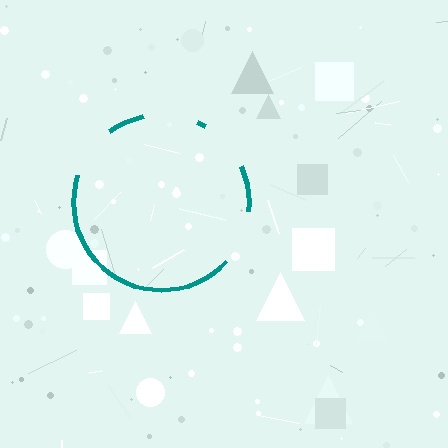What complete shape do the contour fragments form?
The contour fragments form a circle.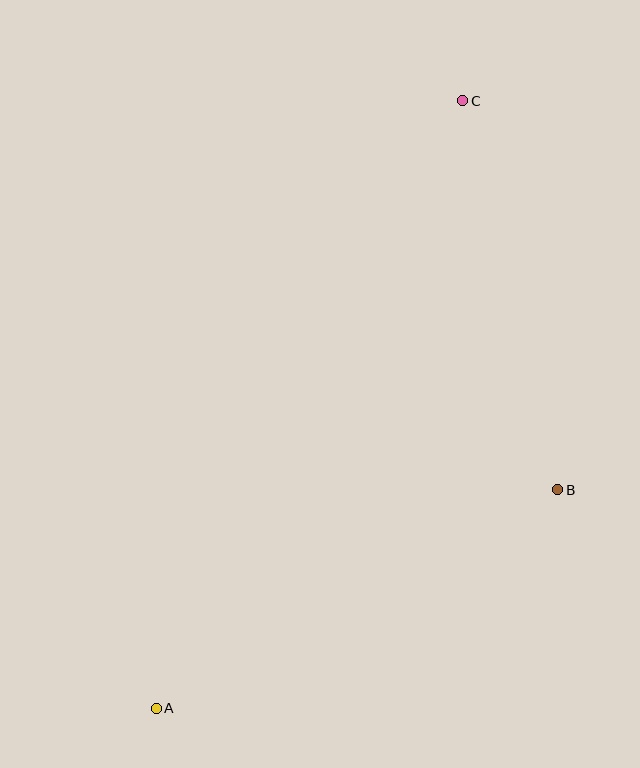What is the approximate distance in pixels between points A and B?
The distance between A and B is approximately 457 pixels.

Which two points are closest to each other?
Points B and C are closest to each other.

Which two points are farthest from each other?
Points A and C are farthest from each other.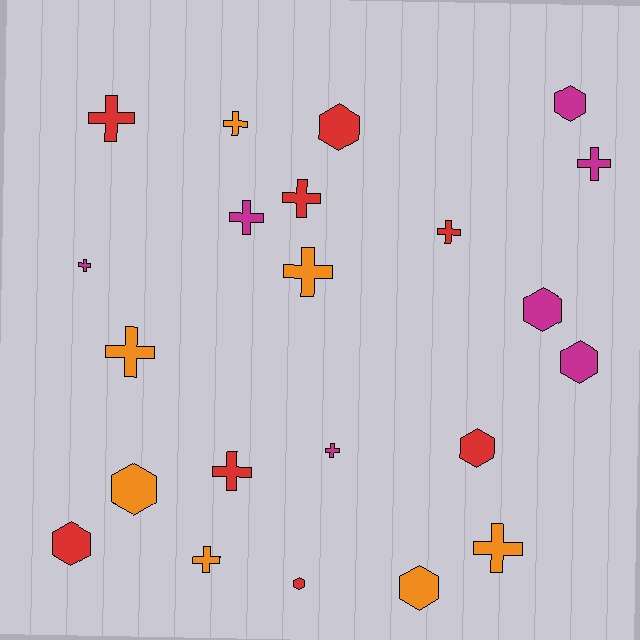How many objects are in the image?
There are 22 objects.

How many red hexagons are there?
There are 4 red hexagons.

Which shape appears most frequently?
Cross, with 13 objects.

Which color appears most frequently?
Red, with 8 objects.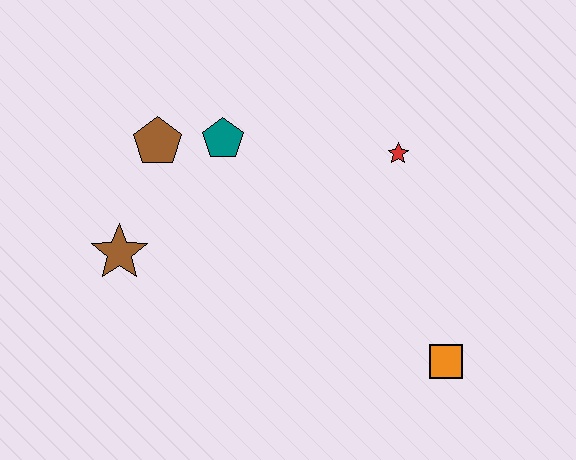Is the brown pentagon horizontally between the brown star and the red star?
Yes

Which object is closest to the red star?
The teal pentagon is closest to the red star.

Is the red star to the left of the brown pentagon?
No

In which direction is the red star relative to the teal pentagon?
The red star is to the right of the teal pentagon.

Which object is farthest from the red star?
The brown star is farthest from the red star.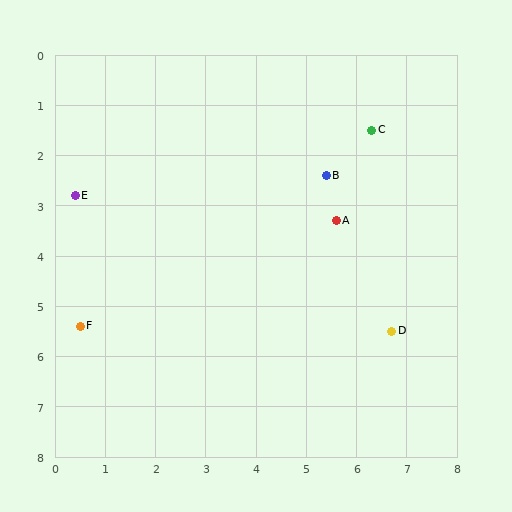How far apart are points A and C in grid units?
Points A and C are about 1.9 grid units apart.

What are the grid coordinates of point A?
Point A is at approximately (5.6, 3.3).